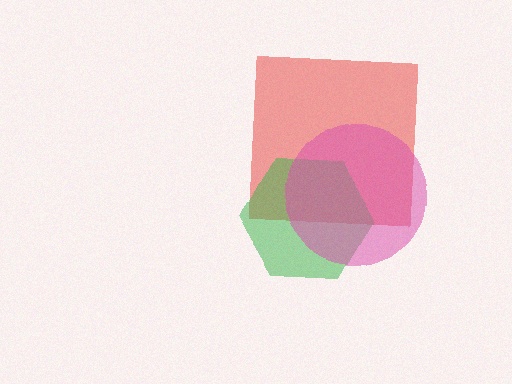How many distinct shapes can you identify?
There are 3 distinct shapes: a red square, a green hexagon, a pink circle.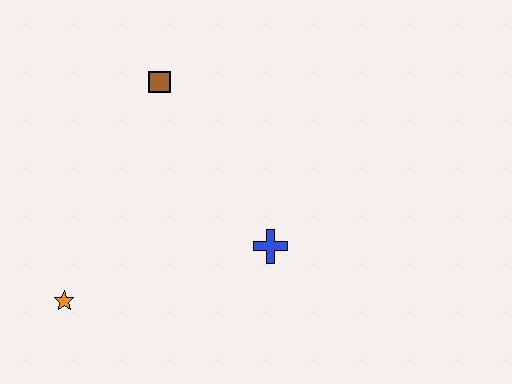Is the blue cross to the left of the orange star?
No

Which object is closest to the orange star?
The blue cross is closest to the orange star.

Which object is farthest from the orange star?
The brown square is farthest from the orange star.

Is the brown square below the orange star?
No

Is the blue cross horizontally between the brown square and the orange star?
No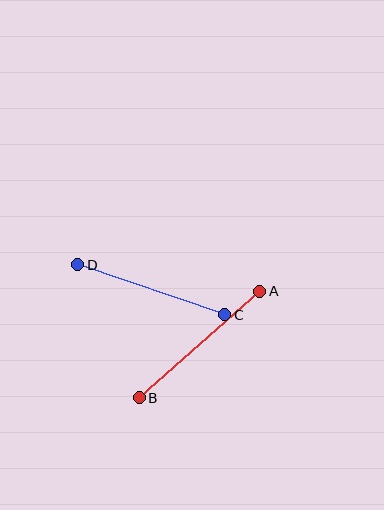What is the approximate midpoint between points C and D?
The midpoint is at approximately (151, 290) pixels.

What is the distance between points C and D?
The distance is approximately 155 pixels.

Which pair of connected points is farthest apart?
Points A and B are farthest apart.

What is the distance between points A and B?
The distance is approximately 161 pixels.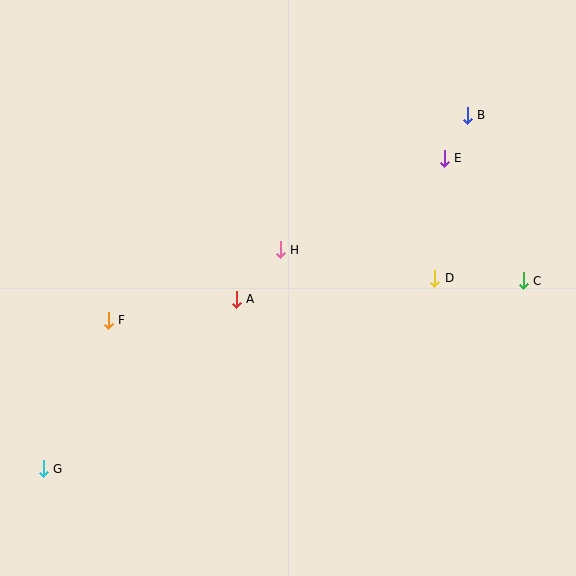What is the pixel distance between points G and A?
The distance between G and A is 257 pixels.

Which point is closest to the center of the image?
Point H at (280, 250) is closest to the center.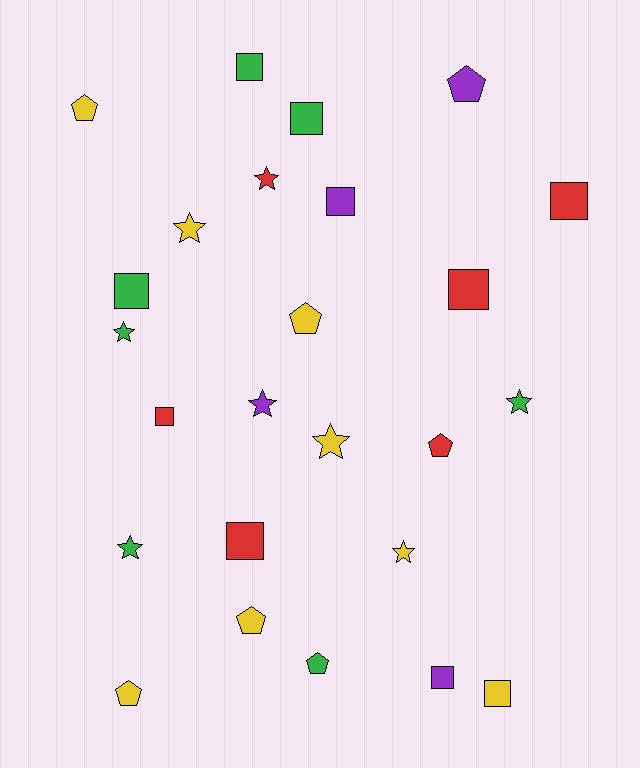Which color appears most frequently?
Yellow, with 8 objects.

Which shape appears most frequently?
Square, with 10 objects.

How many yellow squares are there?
There is 1 yellow square.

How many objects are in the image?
There are 25 objects.